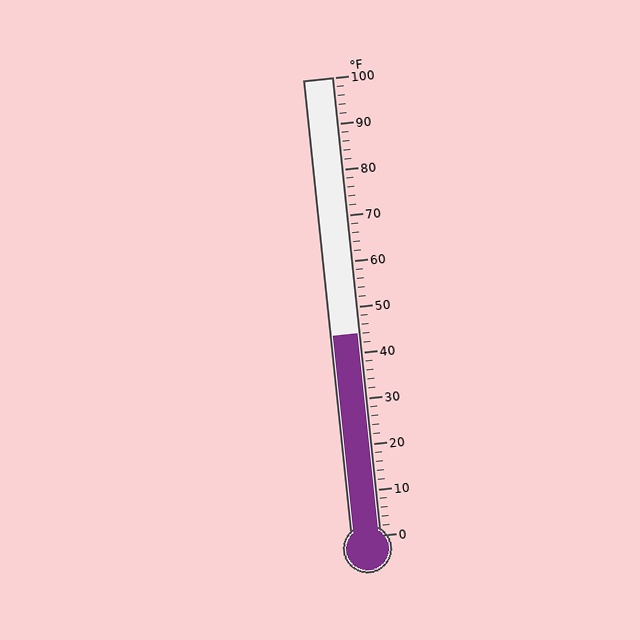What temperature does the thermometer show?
The thermometer shows approximately 44°F.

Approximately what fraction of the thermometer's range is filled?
The thermometer is filled to approximately 45% of its range.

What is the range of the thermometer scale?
The thermometer scale ranges from 0°F to 100°F.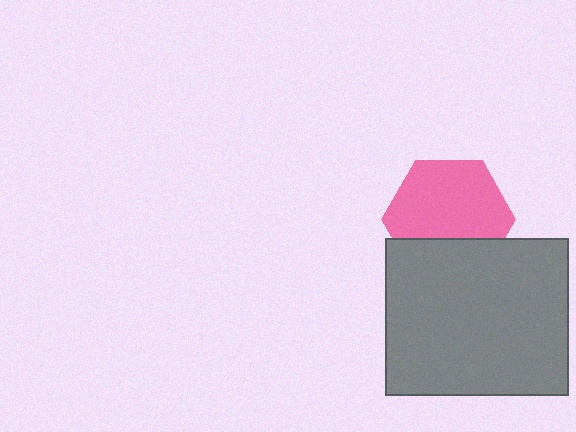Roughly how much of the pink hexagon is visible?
Most of it is visible (roughly 69%).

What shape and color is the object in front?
The object in front is a gray rectangle.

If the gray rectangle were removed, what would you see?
You would see the complete pink hexagon.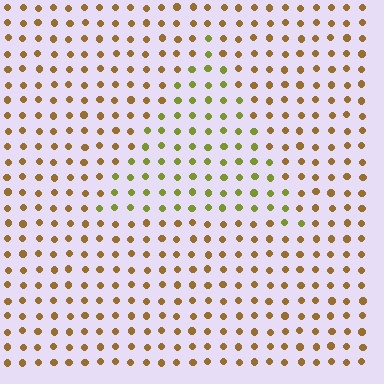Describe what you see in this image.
The image is filled with small brown elements in a uniform arrangement. A triangle-shaped region is visible where the elements are tinted to a slightly different hue, forming a subtle color boundary.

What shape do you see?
I see a triangle.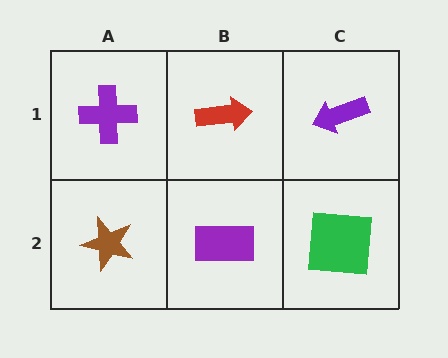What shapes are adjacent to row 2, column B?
A red arrow (row 1, column B), a brown star (row 2, column A), a green square (row 2, column C).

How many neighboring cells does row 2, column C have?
2.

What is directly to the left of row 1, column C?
A red arrow.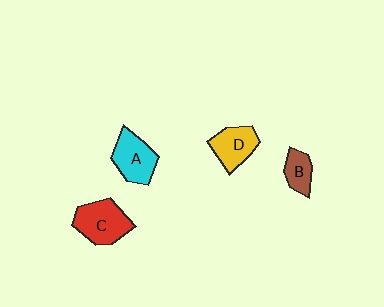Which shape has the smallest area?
Shape B (brown).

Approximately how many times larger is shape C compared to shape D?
Approximately 1.3 times.